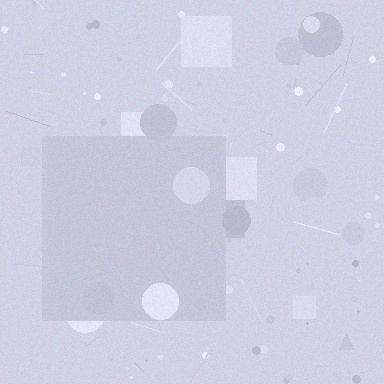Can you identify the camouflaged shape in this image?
The camouflaged shape is a square.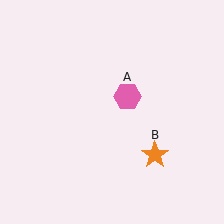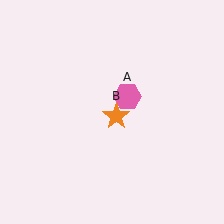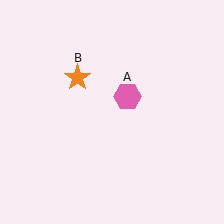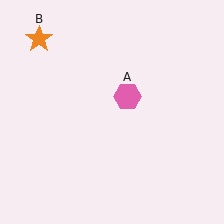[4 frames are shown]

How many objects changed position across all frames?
1 object changed position: orange star (object B).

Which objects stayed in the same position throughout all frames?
Pink hexagon (object A) remained stationary.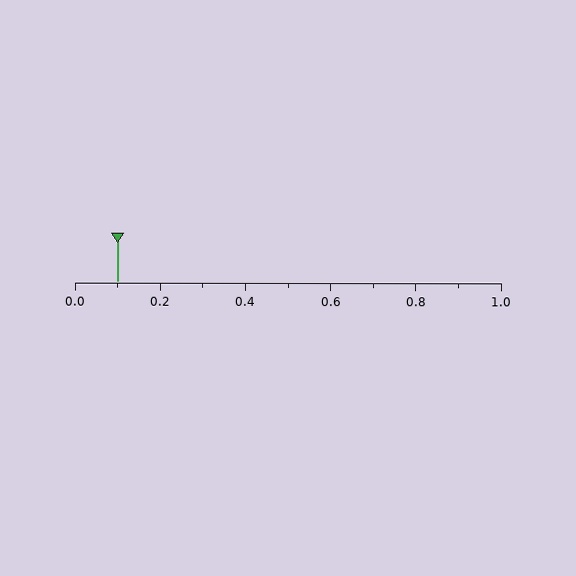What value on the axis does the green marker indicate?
The marker indicates approximately 0.1.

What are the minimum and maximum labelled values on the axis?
The axis runs from 0.0 to 1.0.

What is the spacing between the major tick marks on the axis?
The major ticks are spaced 0.2 apart.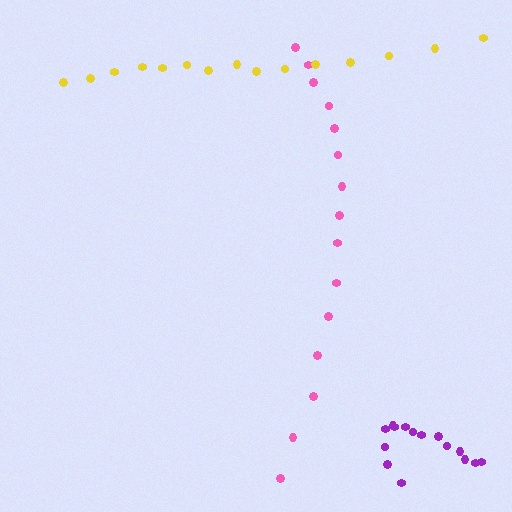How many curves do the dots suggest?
There are 3 distinct paths.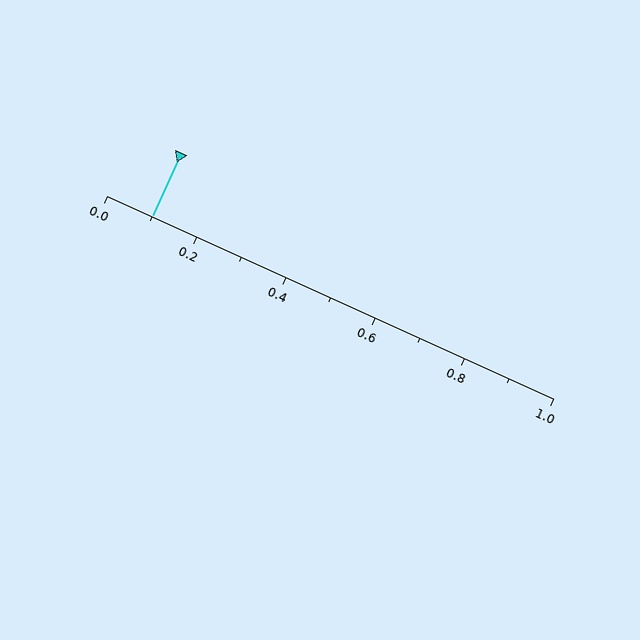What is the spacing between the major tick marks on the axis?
The major ticks are spaced 0.2 apart.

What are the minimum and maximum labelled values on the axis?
The axis runs from 0.0 to 1.0.